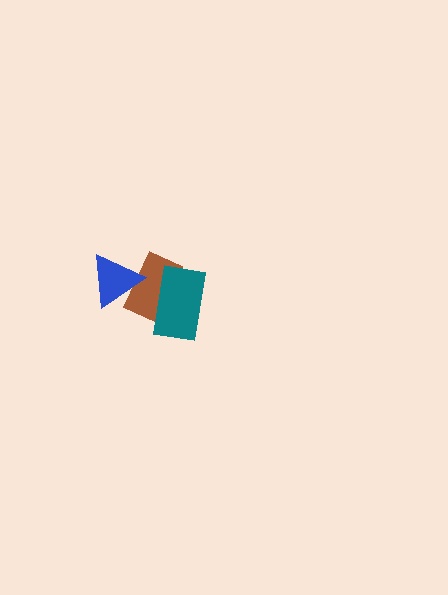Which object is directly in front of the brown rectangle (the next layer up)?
The blue triangle is directly in front of the brown rectangle.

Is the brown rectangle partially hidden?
Yes, it is partially covered by another shape.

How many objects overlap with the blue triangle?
1 object overlaps with the blue triangle.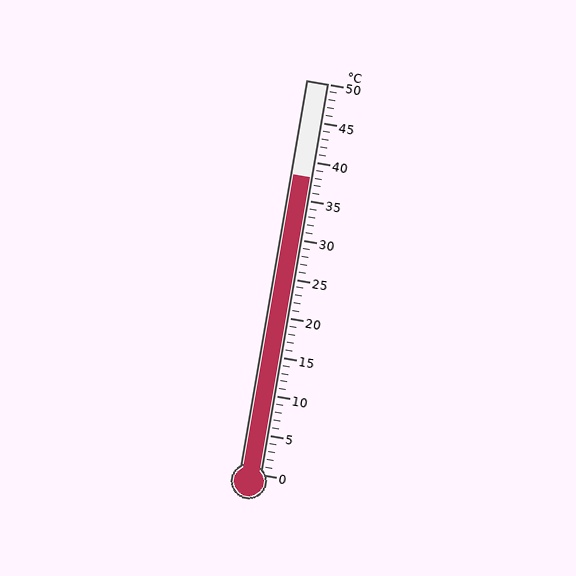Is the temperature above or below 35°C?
The temperature is above 35°C.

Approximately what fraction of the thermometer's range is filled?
The thermometer is filled to approximately 75% of its range.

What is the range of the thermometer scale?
The thermometer scale ranges from 0°C to 50°C.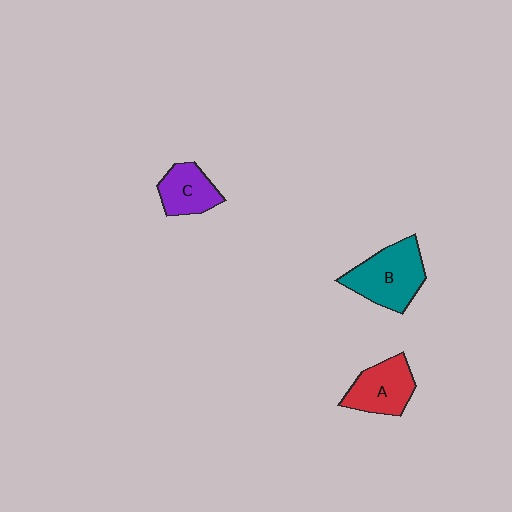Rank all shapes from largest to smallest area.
From largest to smallest: B (teal), A (red), C (purple).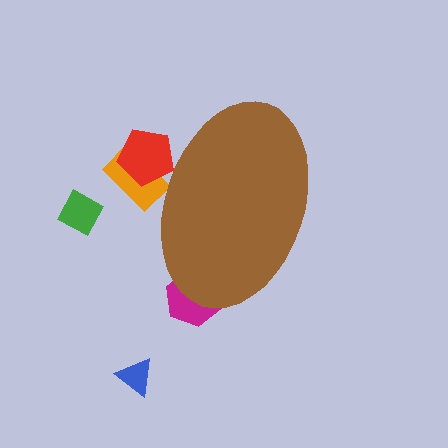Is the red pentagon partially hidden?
Yes, the red pentagon is partially hidden behind the brown ellipse.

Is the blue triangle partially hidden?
No, the blue triangle is fully visible.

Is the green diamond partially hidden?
No, the green diamond is fully visible.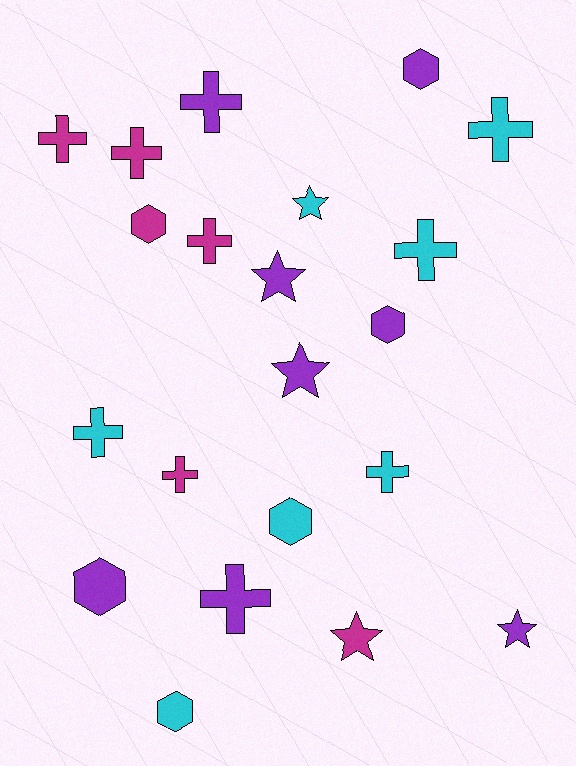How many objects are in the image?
There are 21 objects.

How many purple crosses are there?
There are 2 purple crosses.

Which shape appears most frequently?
Cross, with 10 objects.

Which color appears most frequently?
Purple, with 8 objects.